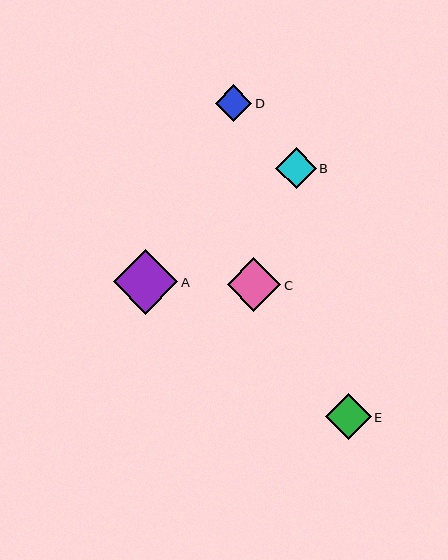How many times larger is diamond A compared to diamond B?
Diamond A is approximately 1.6 times the size of diamond B.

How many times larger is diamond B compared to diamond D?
Diamond B is approximately 1.1 times the size of diamond D.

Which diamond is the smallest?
Diamond D is the smallest with a size of approximately 37 pixels.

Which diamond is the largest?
Diamond A is the largest with a size of approximately 64 pixels.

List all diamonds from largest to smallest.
From largest to smallest: A, C, E, B, D.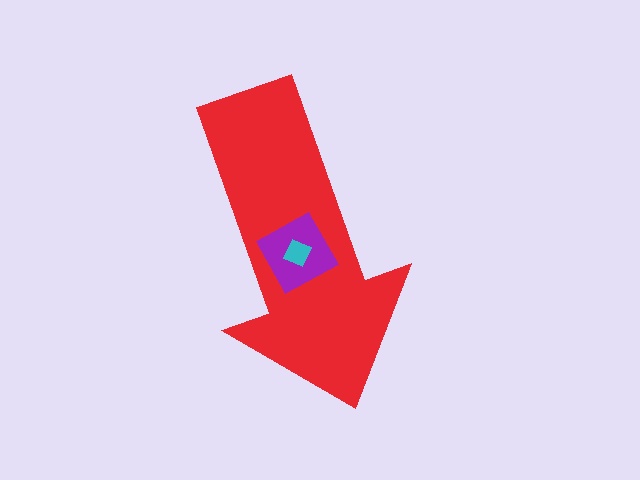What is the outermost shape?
The red arrow.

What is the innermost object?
The cyan square.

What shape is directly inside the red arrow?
The purple diamond.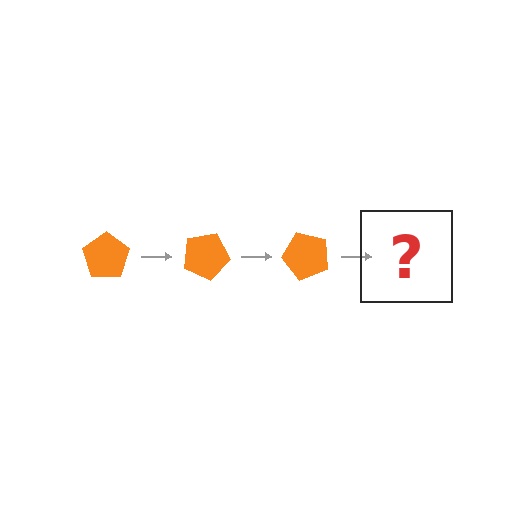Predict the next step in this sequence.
The next step is an orange pentagon rotated 75 degrees.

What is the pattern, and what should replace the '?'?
The pattern is that the pentagon rotates 25 degrees each step. The '?' should be an orange pentagon rotated 75 degrees.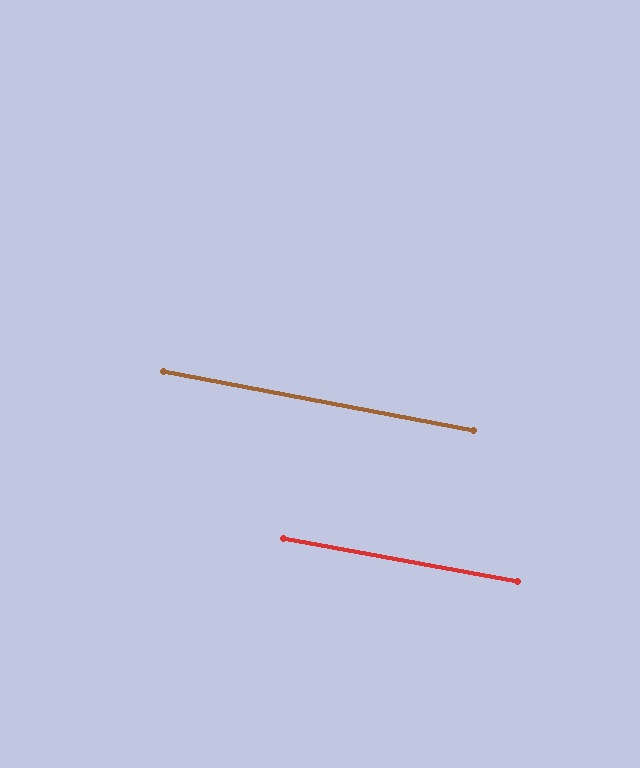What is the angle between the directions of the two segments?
Approximately 0 degrees.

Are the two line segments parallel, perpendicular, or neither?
Parallel — their directions differ by only 0.3°.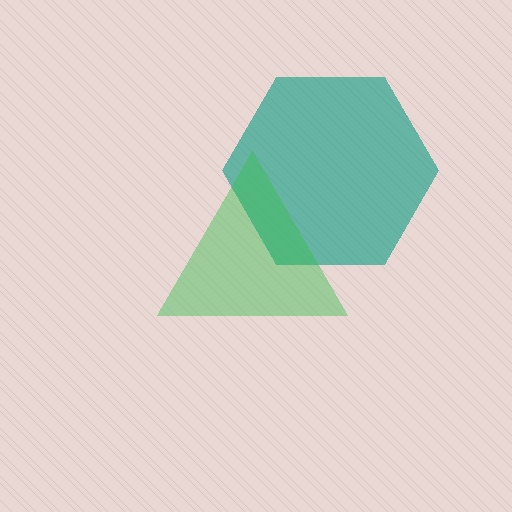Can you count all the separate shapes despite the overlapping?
Yes, there are 2 separate shapes.